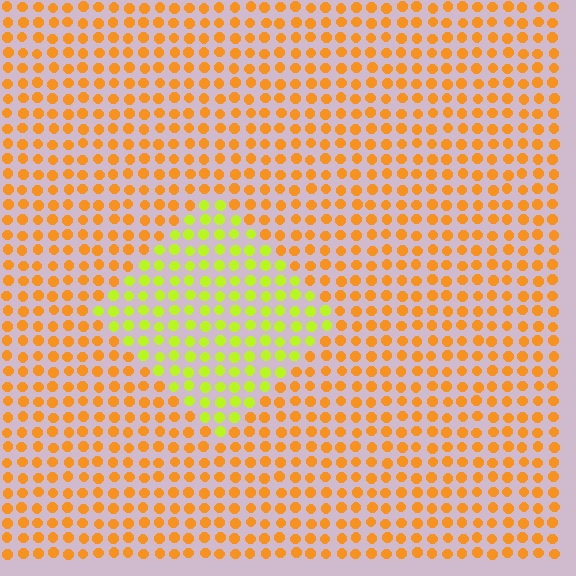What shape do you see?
I see a diamond.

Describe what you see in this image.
The image is filled with small orange elements in a uniform arrangement. A diamond-shaped region is visible where the elements are tinted to a slightly different hue, forming a subtle color boundary.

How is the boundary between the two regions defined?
The boundary is defined purely by a slight shift in hue (about 46 degrees). Spacing, size, and orientation are identical on both sides.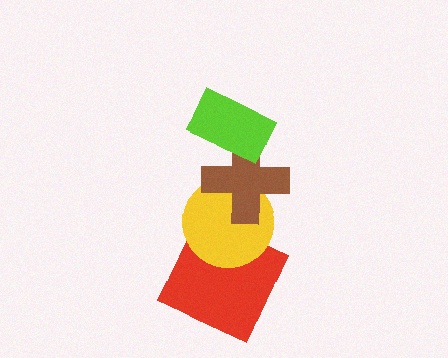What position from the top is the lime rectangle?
The lime rectangle is 1st from the top.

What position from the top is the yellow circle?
The yellow circle is 3rd from the top.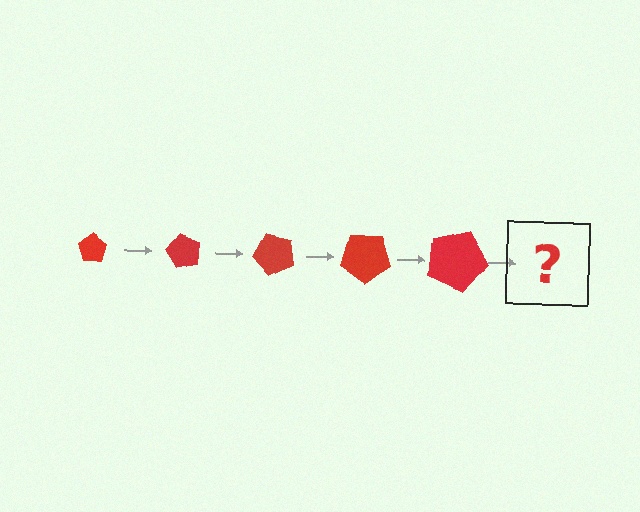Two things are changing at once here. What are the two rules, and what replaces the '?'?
The two rules are that the pentagon grows larger each step and it rotates 60 degrees each step. The '?' should be a pentagon, larger than the previous one and rotated 300 degrees from the start.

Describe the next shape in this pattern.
It should be a pentagon, larger than the previous one and rotated 300 degrees from the start.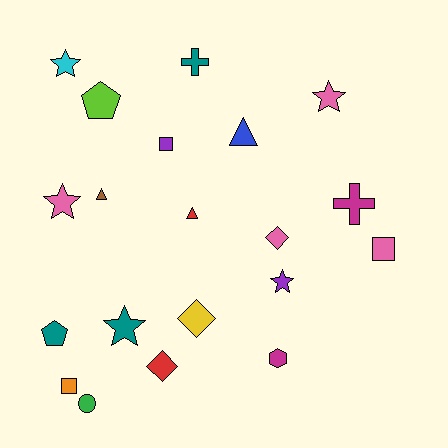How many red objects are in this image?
There are 2 red objects.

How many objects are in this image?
There are 20 objects.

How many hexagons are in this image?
There is 1 hexagon.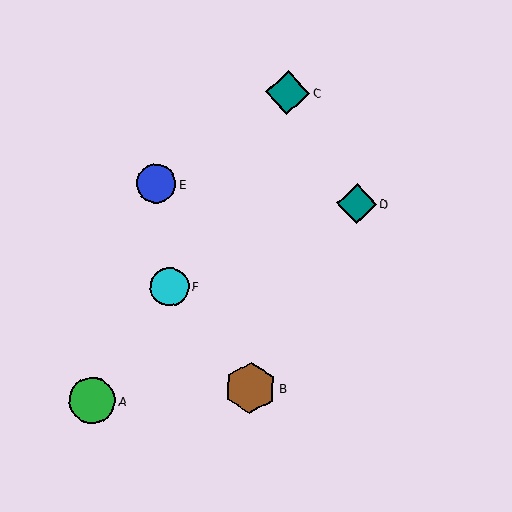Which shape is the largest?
The brown hexagon (labeled B) is the largest.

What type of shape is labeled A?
Shape A is a green circle.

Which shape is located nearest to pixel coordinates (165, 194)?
The blue circle (labeled E) at (156, 183) is nearest to that location.